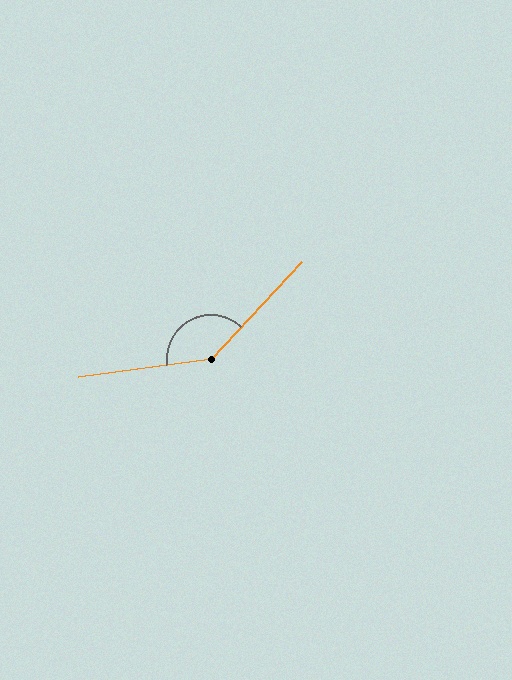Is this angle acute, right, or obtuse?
It is obtuse.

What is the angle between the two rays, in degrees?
Approximately 141 degrees.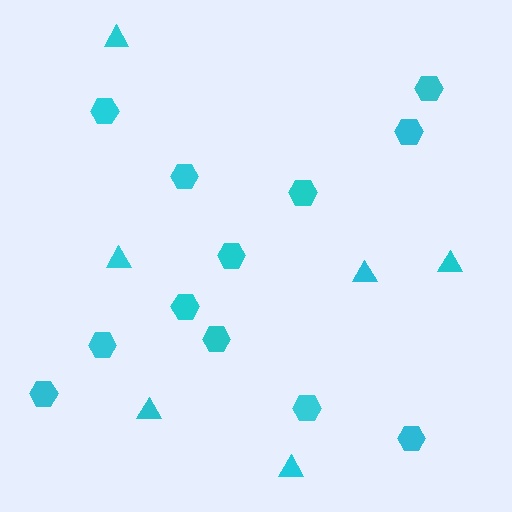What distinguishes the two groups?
There are 2 groups: one group of triangles (6) and one group of hexagons (12).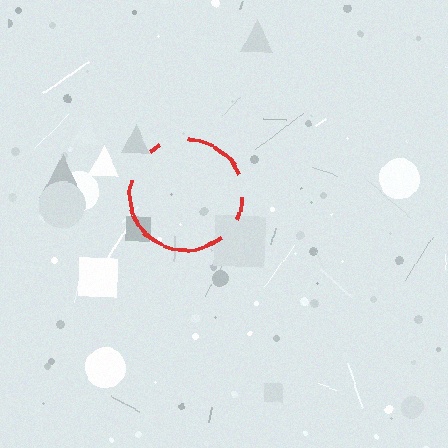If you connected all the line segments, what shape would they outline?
They would outline a circle.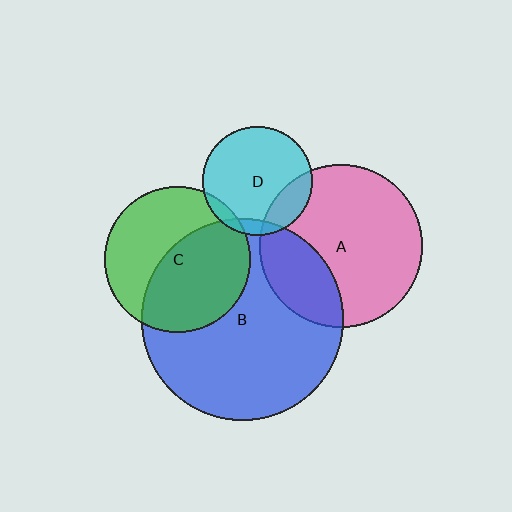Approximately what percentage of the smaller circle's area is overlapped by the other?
Approximately 55%.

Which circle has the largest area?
Circle B (blue).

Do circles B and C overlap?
Yes.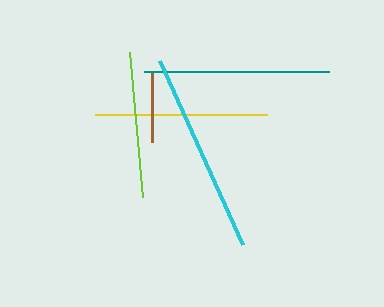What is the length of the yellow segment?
The yellow segment is approximately 172 pixels long.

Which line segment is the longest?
The cyan line is the longest at approximately 201 pixels.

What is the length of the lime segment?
The lime segment is approximately 146 pixels long.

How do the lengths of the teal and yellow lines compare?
The teal and yellow lines are approximately the same length.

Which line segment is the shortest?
The brown line is the shortest at approximately 69 pixels.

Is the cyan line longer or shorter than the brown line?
The cyan line is longer than the brown line.